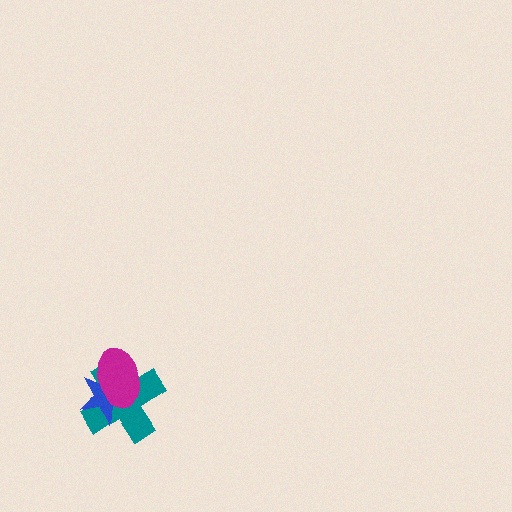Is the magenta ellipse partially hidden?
No, no other shape covers it.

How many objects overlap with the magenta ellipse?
2 objects overlap with the magenta ellipse.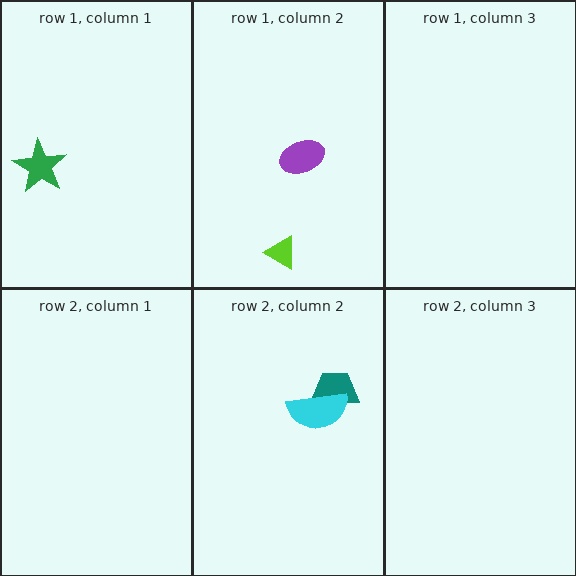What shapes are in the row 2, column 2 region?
The teal trapezoid, the cyan semicircle.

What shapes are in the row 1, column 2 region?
The lime triangle, the purple ellipse.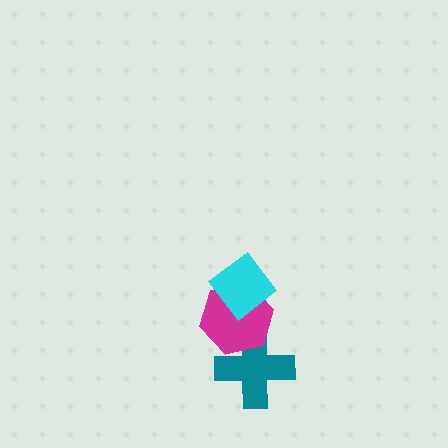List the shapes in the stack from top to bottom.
From top to bottom: the cyan diamond, the magenta hexagon, the teal cross.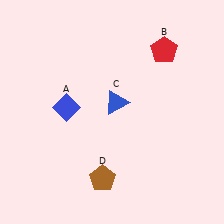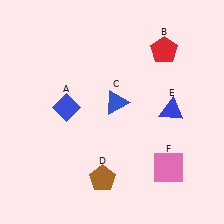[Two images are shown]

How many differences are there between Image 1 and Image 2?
There are 2 differences between the two images.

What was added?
A blue triangle (E), a pink square (F) were added in Image 2.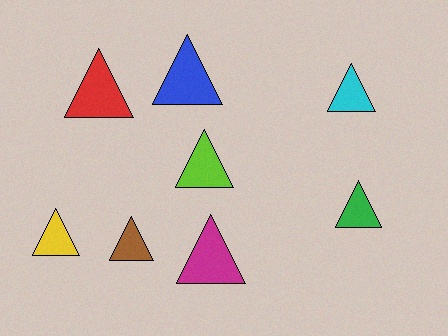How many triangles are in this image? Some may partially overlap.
There are 8 triangles.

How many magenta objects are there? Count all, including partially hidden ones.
There is 1 magenta object.